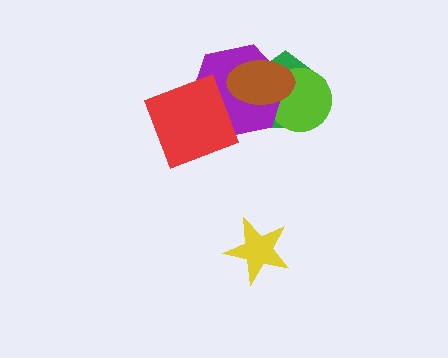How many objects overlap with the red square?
1 object overlaps with the red square.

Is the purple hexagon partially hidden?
Yes, it is partially covered by another shape.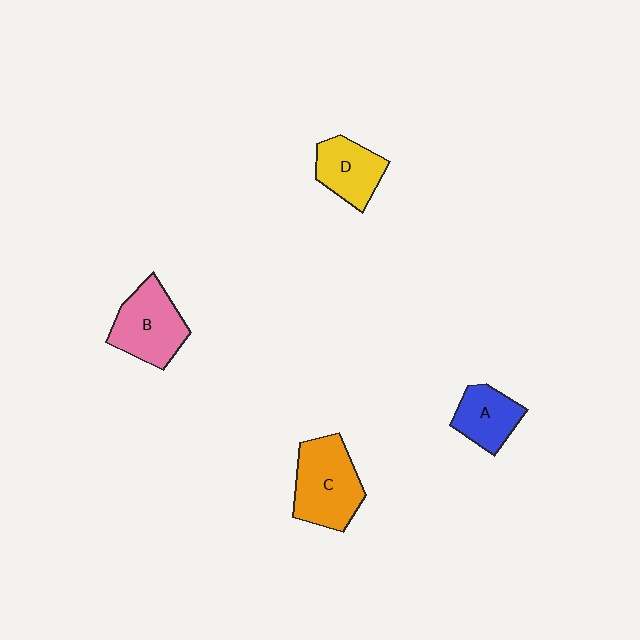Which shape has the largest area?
Shape C (orange).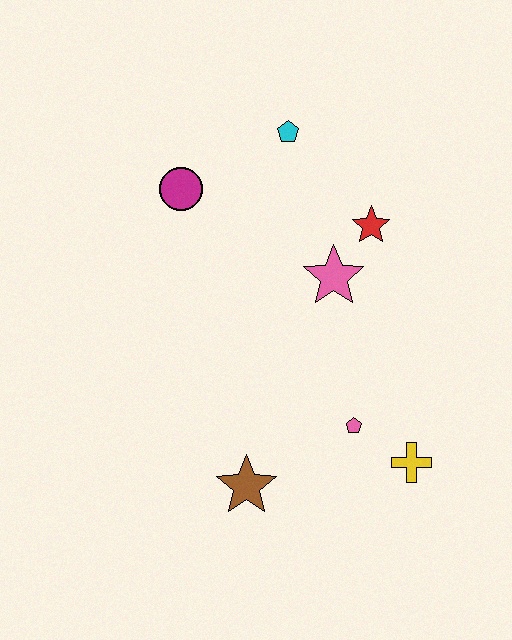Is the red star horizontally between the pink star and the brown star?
No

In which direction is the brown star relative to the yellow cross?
The brown star is to the left of the yellow cross.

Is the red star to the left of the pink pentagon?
No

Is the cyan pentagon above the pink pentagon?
Yes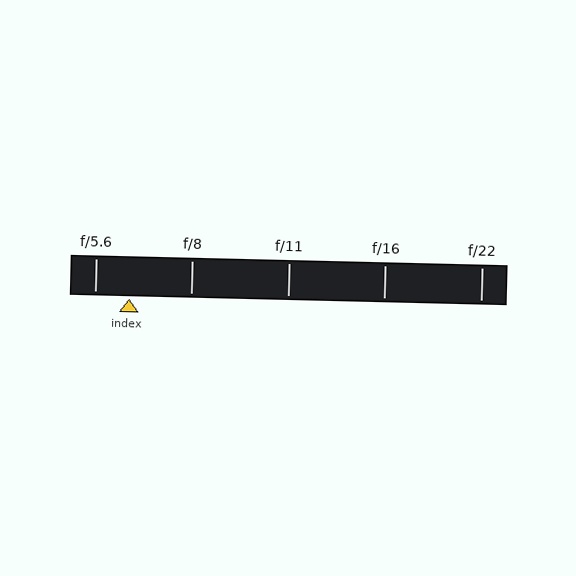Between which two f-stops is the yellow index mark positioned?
The index mark is between f/5.6 and f/8.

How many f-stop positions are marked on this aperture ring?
There are 5 f-stop positions marked.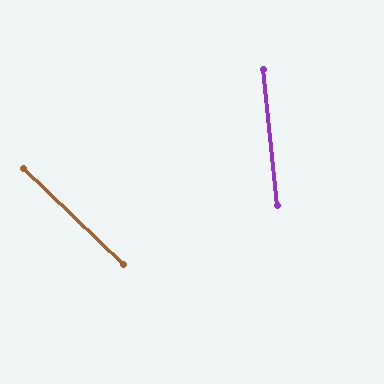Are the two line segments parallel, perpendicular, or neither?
Neither parallel nor perpendicular — they differ by about 41°.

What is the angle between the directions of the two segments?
Approximately 41 degrees.